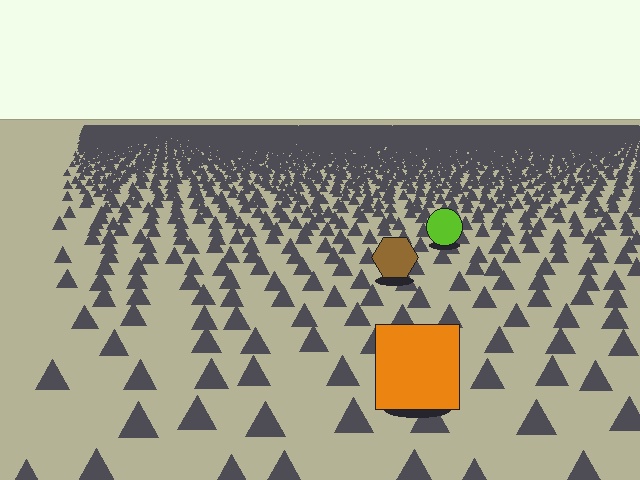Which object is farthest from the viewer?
The lime circle is farthest from the viewer. It appears smaller and the ground texture around it is denser.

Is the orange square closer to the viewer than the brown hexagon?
Yes. The orange square is closer — you can tell from the texture gradient: the ground texture is coarser near it.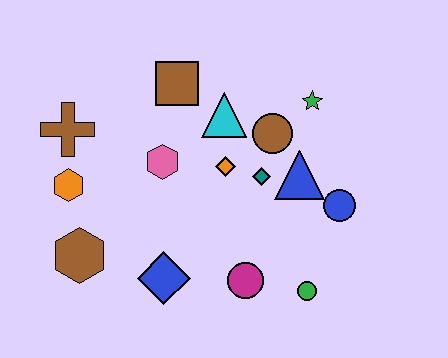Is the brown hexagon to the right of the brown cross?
Yes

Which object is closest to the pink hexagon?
The orange diamond is closest to the pink hexagon.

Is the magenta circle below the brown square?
Yes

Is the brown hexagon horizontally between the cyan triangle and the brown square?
No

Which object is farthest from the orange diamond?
The brown hexagon is farthest from the orange diamond.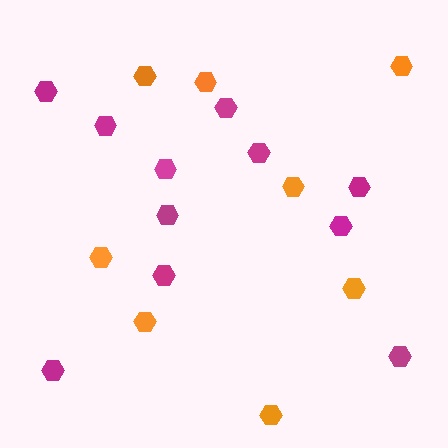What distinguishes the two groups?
There are 2 groups: one group of magenta hexagons (11) and one group of orange hexagons (8).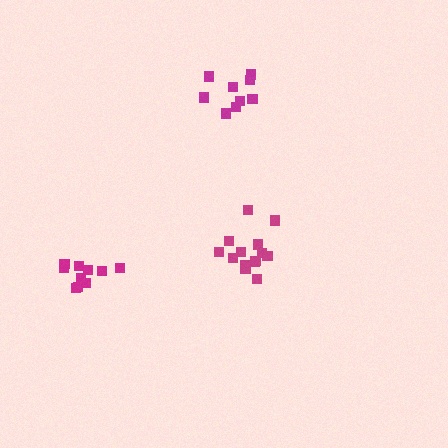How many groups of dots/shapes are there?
There are 3 groups.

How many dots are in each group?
Group 1: 9 dots, Group 2: 14 dots, Group 3: 10 dots (33 total).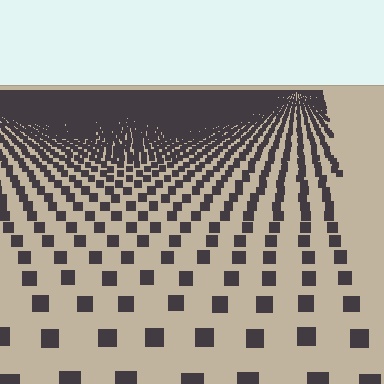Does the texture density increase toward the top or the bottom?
Density increases toward the top.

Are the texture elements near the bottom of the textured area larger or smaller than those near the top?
Larger. Near the bottom, elements are closer to the viewer and appear at a bigger on-screen size.